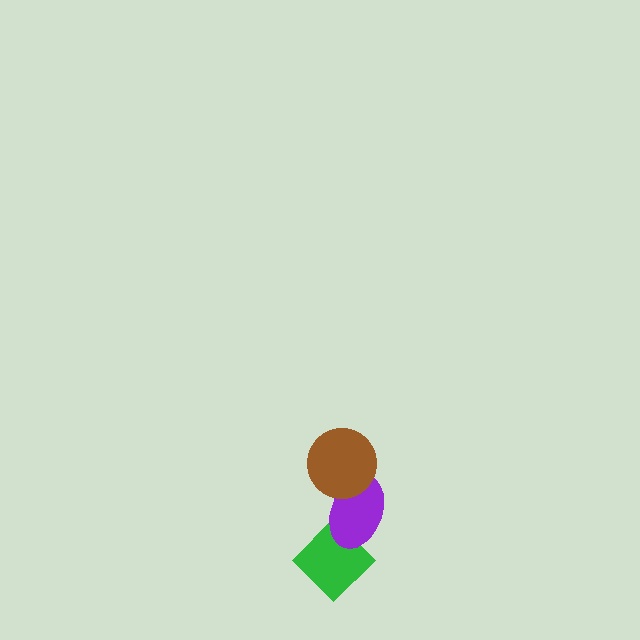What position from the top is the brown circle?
The brown circle is 1st from the top.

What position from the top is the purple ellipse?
The purple ellipse is 2nd from the top.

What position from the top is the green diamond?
The green diamond is 3rd from the top.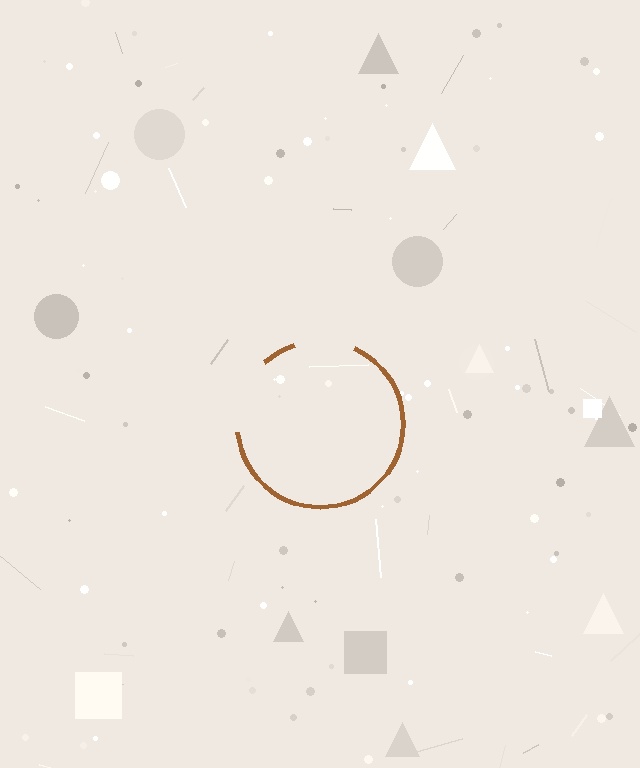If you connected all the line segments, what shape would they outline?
They would outline a circle.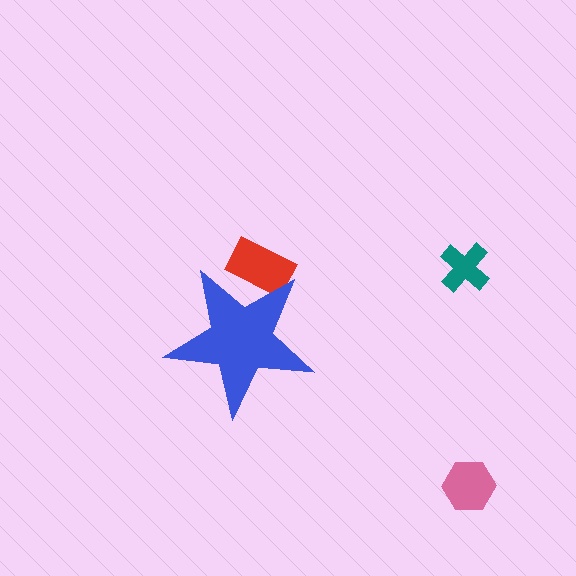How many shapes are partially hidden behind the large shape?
1 shape is partially hidden.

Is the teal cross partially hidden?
No, the teal cross is fully visible.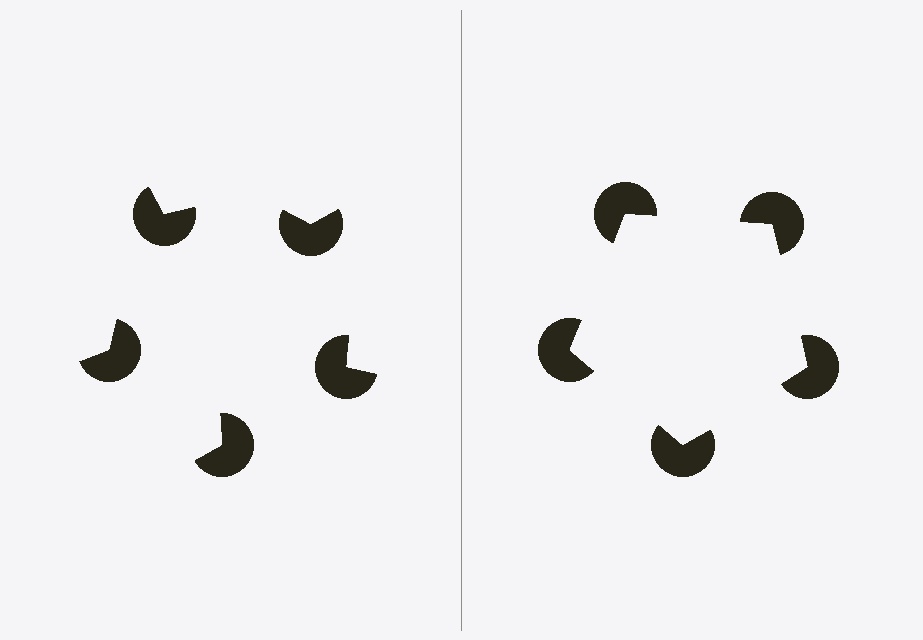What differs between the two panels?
The pac-man discs are positioned identically on both sides; only the wedge orientations differ. On the right they align to a pentagon; on the left they are misaligned.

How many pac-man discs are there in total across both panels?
10 — 5 on each side.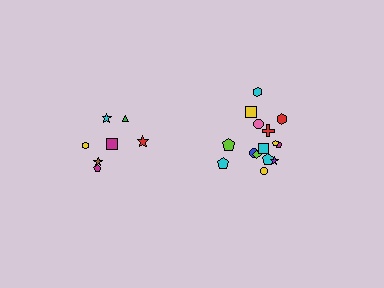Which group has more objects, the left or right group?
The right group.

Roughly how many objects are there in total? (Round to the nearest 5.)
Roughly 20 objects in total.